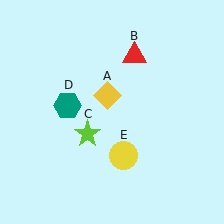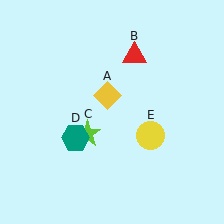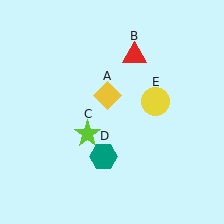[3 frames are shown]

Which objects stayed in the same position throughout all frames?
Yellow diamond (object A) and red triangle (object B) and lime star (object C) remained stationary.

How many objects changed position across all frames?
2 objects changed position: teal hexagon (object D), yellow circle (object E).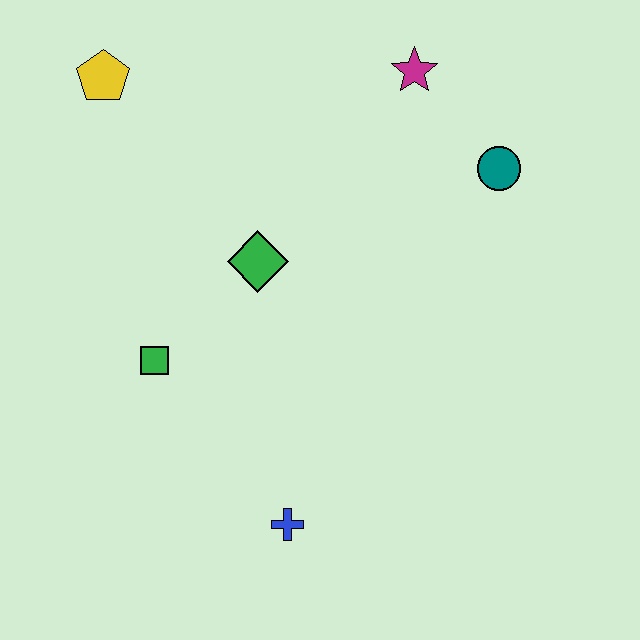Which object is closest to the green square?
The green diamond is closest to the green square.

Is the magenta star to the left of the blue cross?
No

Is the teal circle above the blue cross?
Yes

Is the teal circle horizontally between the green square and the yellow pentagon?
No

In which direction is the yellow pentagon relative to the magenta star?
The yellow pentagon is to the left of the magenta star.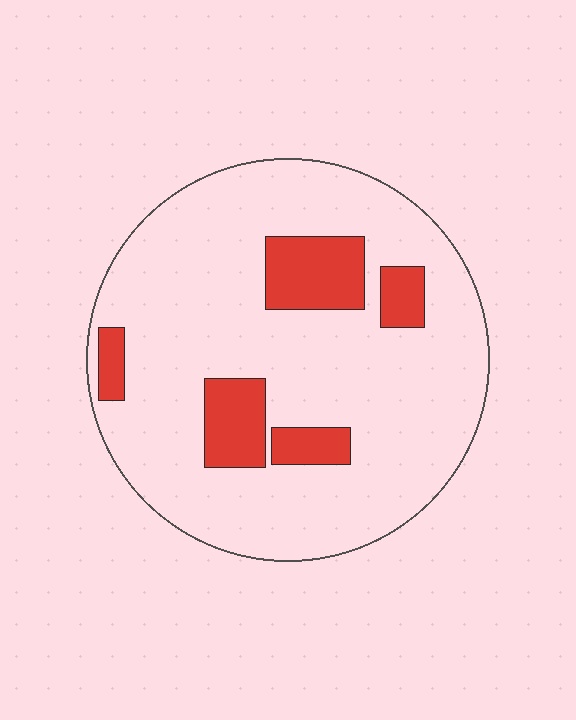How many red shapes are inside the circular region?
5.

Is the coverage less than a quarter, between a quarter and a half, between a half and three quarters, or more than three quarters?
Less than a quarter.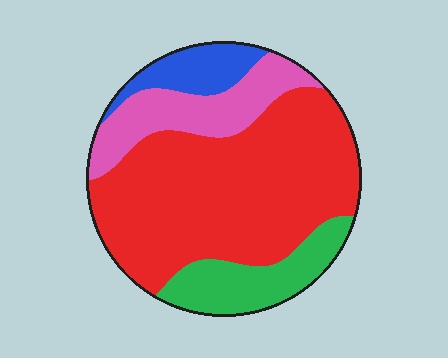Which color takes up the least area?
Blue, at roughly 10%.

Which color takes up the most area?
Red, at roughly 60%.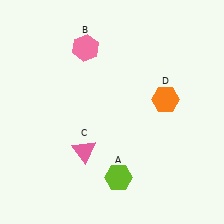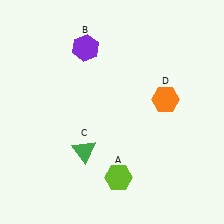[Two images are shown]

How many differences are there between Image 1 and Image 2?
There are 2 differences between the two images.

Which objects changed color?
B changed from pink to purple. C changed from pink to green.